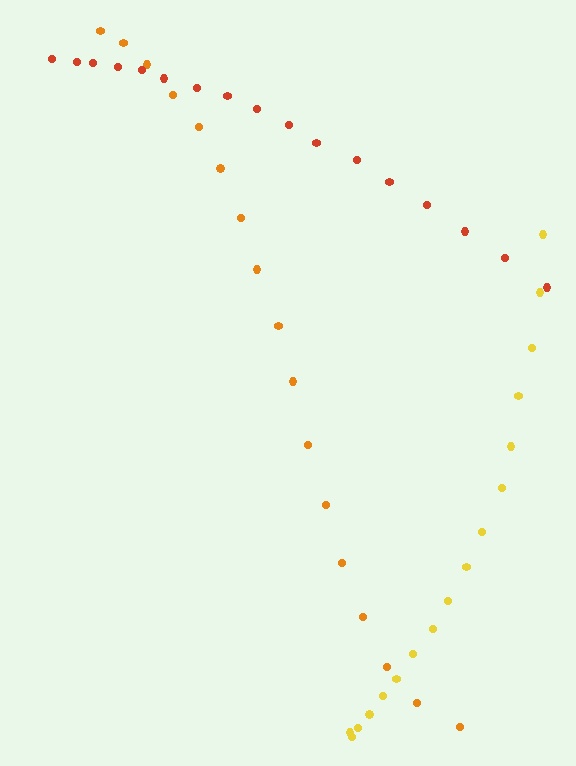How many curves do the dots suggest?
There are 3 distinct paths.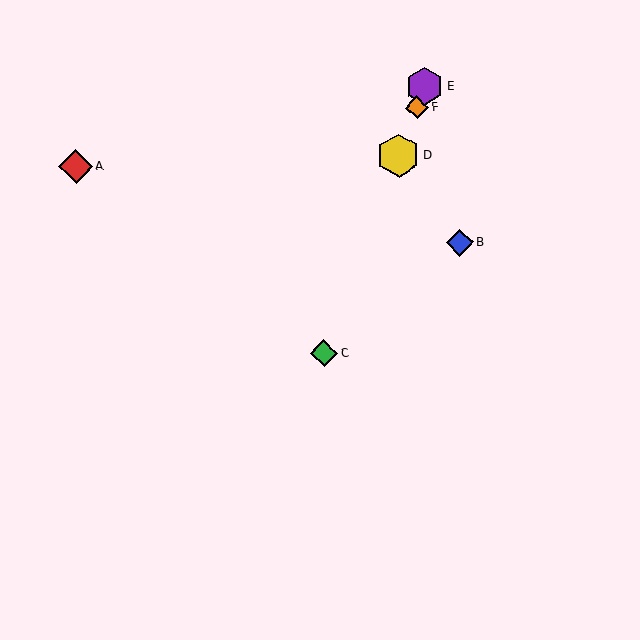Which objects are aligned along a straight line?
Objects C, D, E, F are aligned along a straight line.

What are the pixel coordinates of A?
Object A is at (76, 166).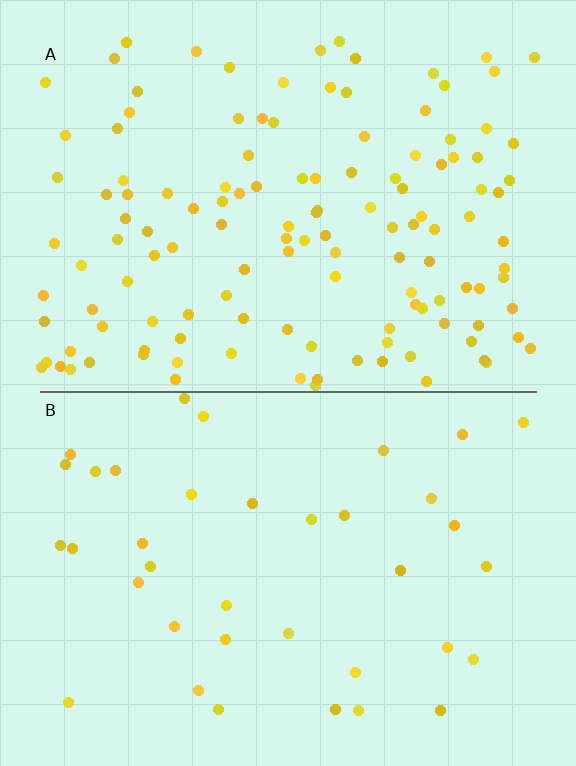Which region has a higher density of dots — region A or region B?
A (the top).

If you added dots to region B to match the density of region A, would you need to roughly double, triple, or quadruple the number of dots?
Approximately triple.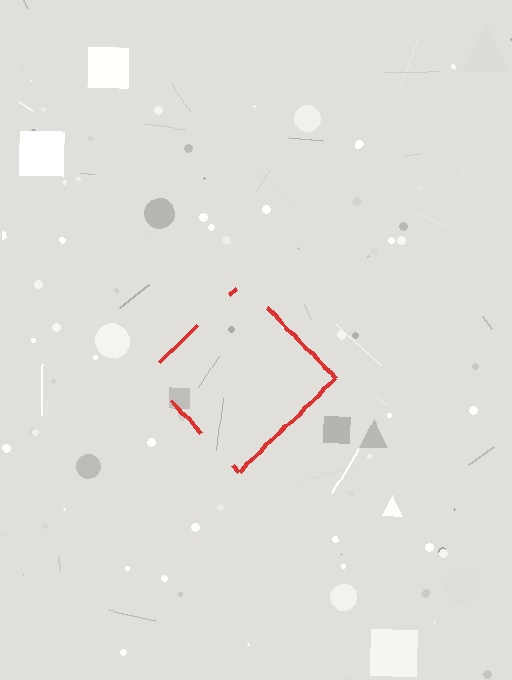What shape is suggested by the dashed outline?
The dashed outline suggests a diamond.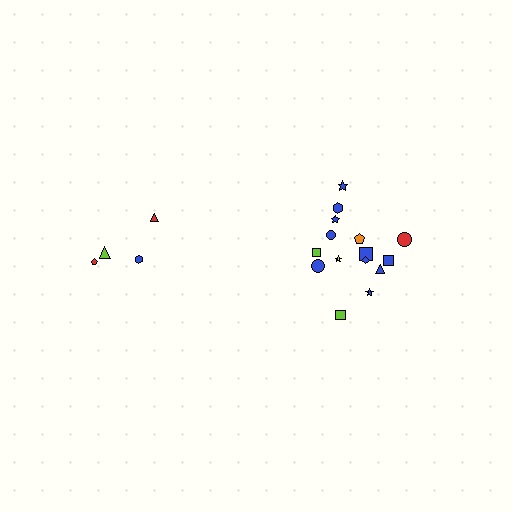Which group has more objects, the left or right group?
The right group.